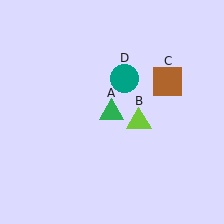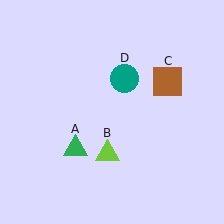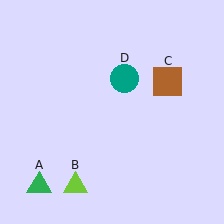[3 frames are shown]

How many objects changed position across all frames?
2 objects changed position: green triangle (object A), lime triangle (object B).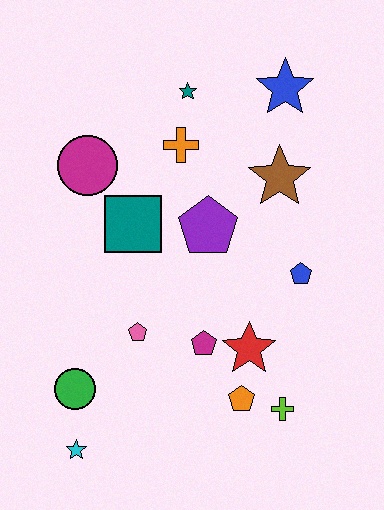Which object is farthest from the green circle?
The blue star is farthest from the green circle.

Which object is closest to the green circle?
The cyan star is closest to the green circle.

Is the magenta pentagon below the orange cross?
Yes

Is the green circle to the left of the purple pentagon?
Yes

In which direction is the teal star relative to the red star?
The teal star is above the red star.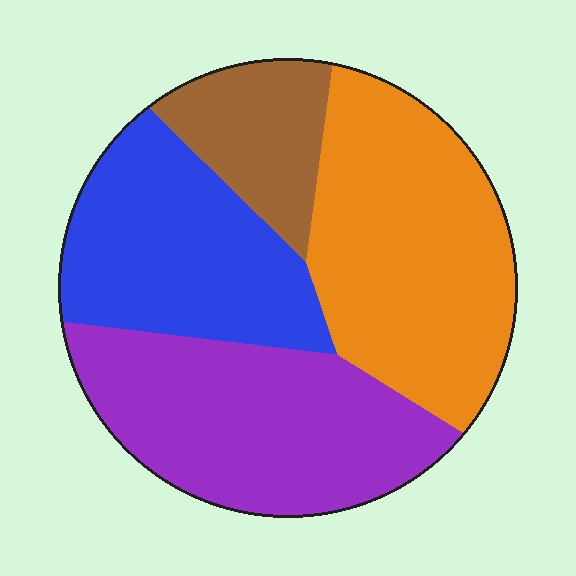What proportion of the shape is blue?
Blue takes up about one quarter (1/4) of the shape.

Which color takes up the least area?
Brown, at roughly 10%.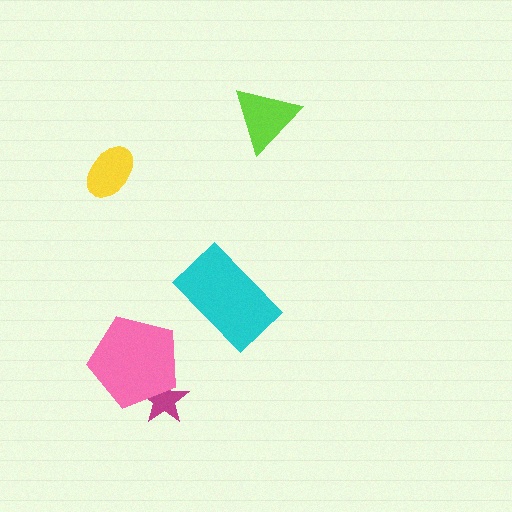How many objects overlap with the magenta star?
1 object overlaps with the magenta star.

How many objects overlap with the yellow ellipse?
0 objects overlap with the yellow ellipse.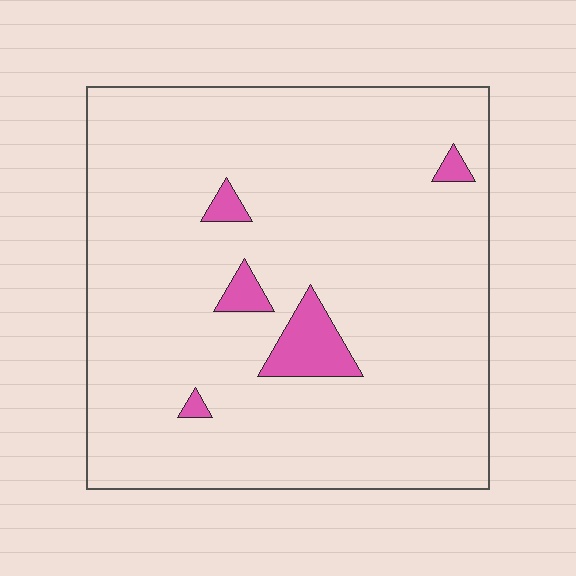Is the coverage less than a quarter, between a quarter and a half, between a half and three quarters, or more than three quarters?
Less than a quarter.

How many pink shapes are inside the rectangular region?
5.